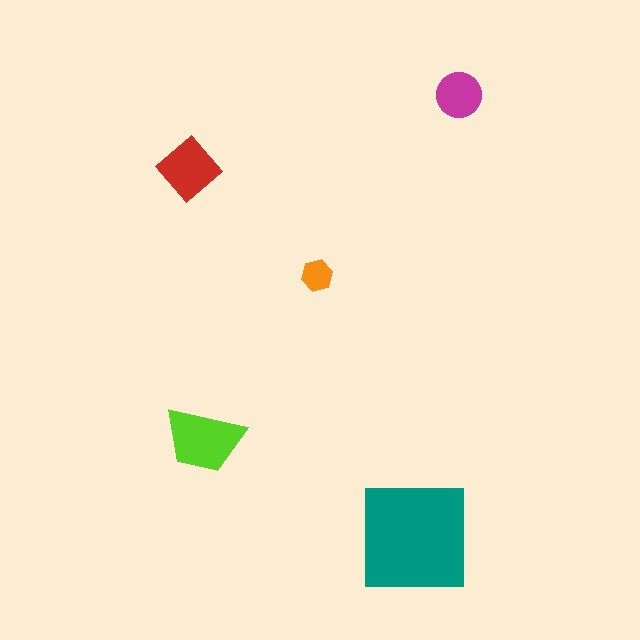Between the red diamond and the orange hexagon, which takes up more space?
The red diamond.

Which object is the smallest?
The orange hexagon.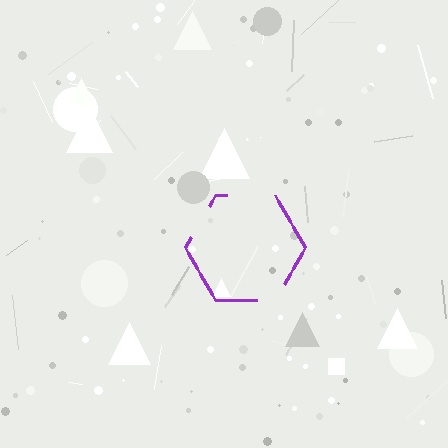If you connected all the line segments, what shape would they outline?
They would outline a hexagon.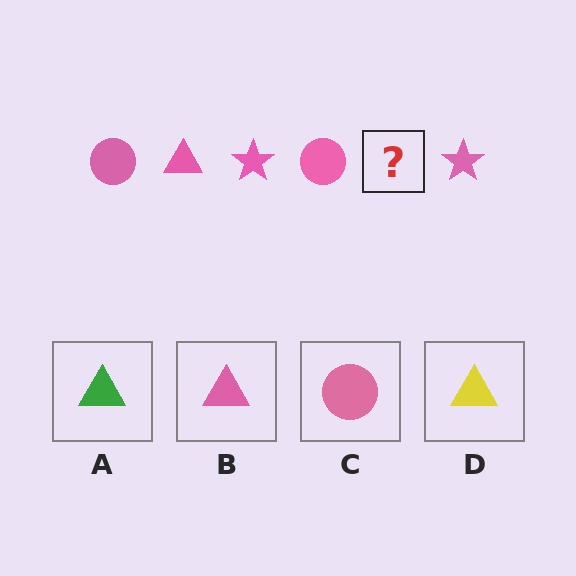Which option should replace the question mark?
Option B.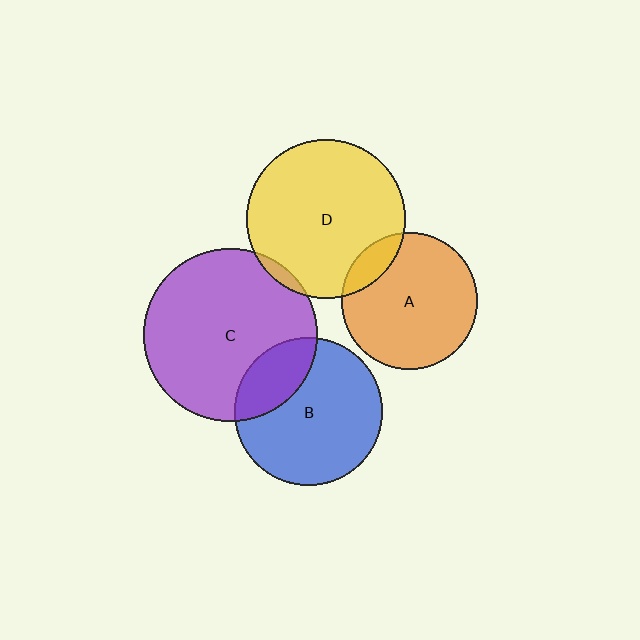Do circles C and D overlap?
Yes.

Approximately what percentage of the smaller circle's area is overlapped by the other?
Approximately 5%.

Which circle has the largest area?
Circle C (purple).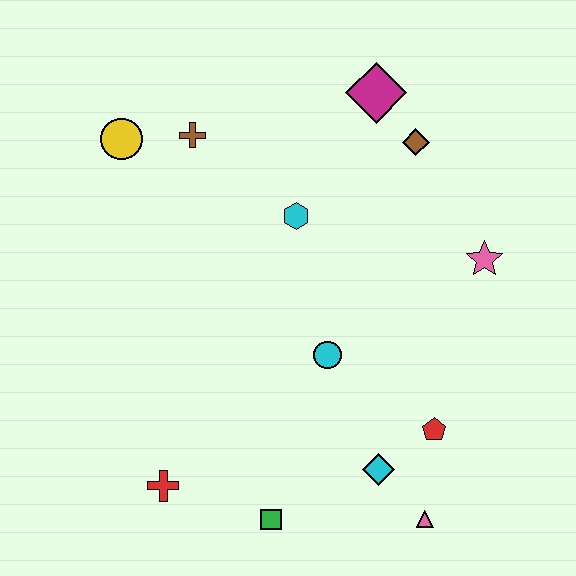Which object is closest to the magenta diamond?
The brown diamond is closest to the magenta diamond.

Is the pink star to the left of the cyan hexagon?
No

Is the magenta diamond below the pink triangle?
No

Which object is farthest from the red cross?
The magenta diamond is farthest from the red cross.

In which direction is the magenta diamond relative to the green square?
The magenta diamond is above the green square.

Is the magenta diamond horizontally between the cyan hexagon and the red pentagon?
Yes